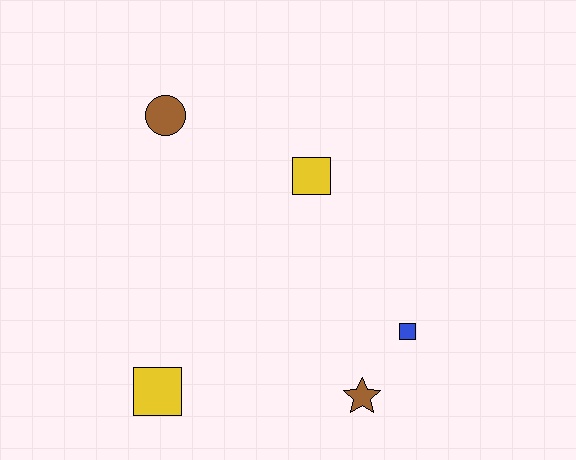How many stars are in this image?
There is 1 star.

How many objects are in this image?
There are 5 objects.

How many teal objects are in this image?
There are no teal objects.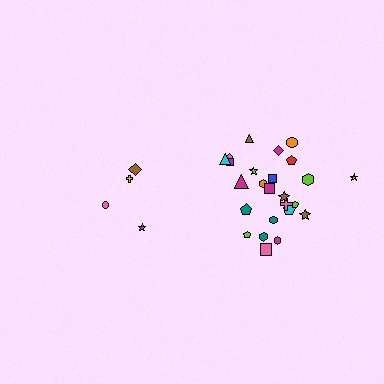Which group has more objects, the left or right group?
The right group.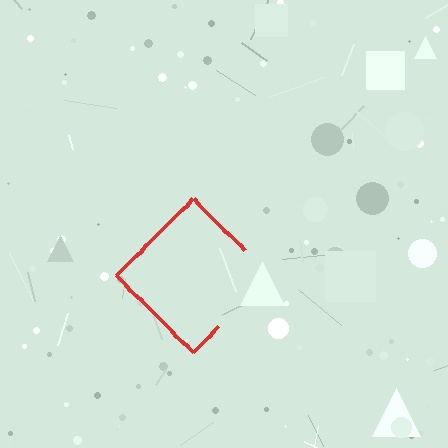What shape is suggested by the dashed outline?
The dashed outline suggests a diamond.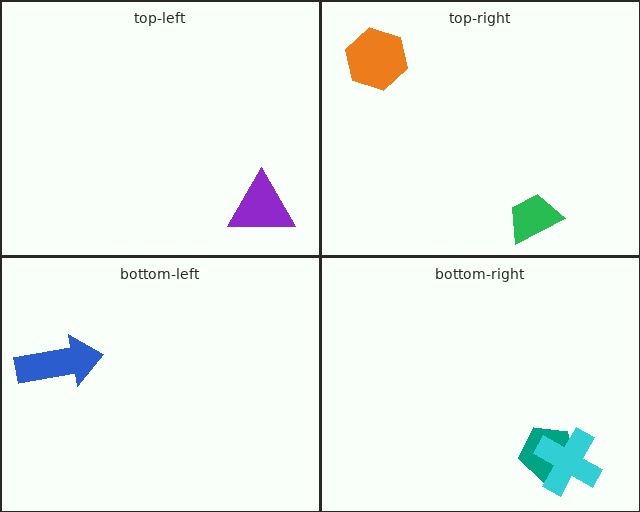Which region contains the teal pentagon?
The bottom-right region.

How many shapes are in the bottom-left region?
1.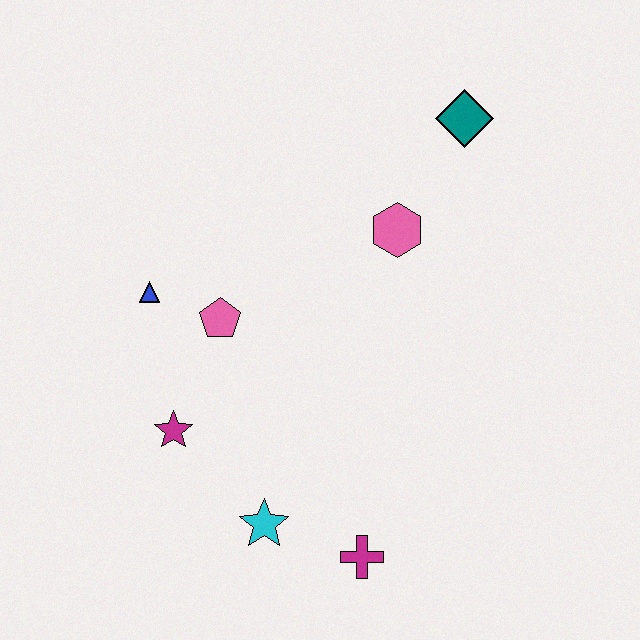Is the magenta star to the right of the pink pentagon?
No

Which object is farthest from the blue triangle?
The teal diamond is farthest from the blue triangle.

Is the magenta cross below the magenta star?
Yes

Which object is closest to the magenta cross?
The cyan star is closest to the magenta cross.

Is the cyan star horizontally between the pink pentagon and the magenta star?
No